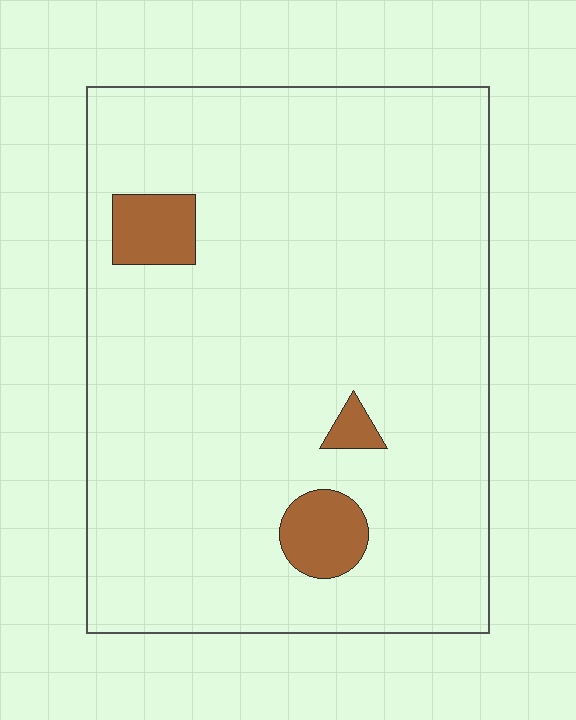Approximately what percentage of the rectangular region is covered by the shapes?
Approximately 5%.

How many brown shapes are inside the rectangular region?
3.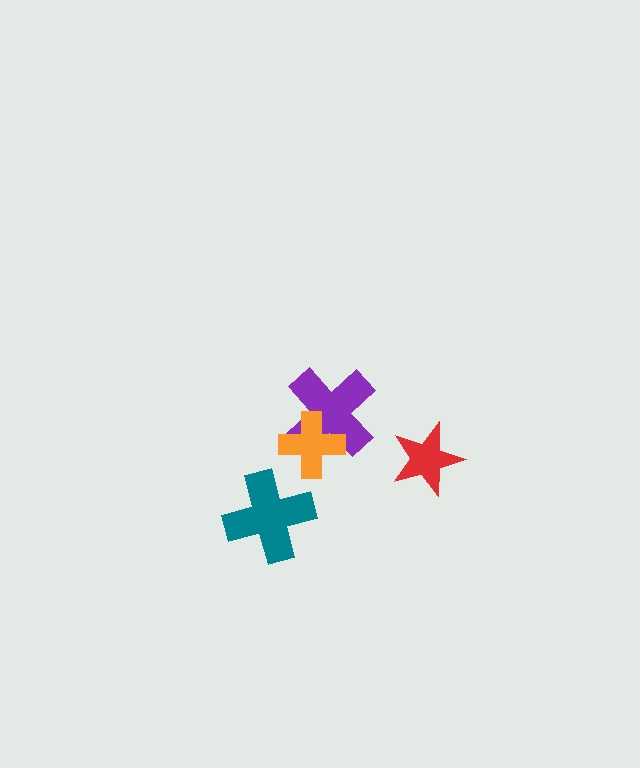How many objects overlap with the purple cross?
1 object overlaps with the purple cross.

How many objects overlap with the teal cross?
0 objects overlap with the teal cross.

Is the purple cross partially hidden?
Yes, it is partially covered by another shape.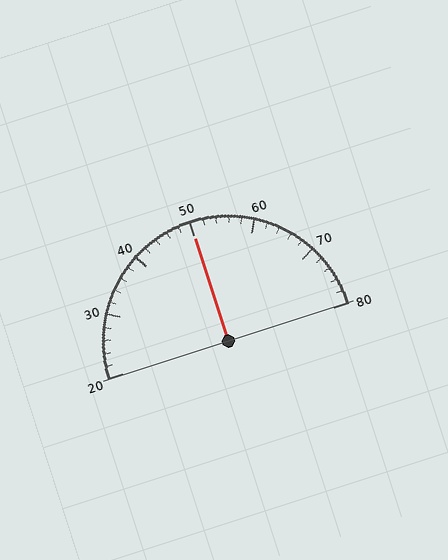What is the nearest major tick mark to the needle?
The nearest major tick mark is 50.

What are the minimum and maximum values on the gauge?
The gauge ranges from 20 to 80.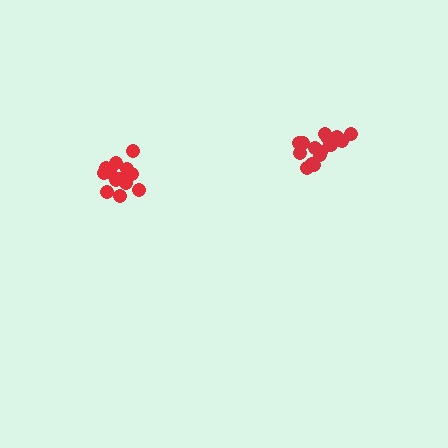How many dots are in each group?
Group 1: 15 dots, Group 2: 17 dots (32 total).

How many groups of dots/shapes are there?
There are 2 groups.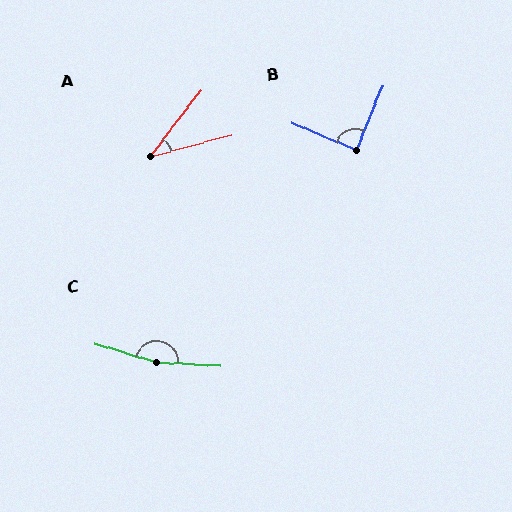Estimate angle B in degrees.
Approximately 89 degrees.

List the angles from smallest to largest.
A (38°), B (89°), C (166°).